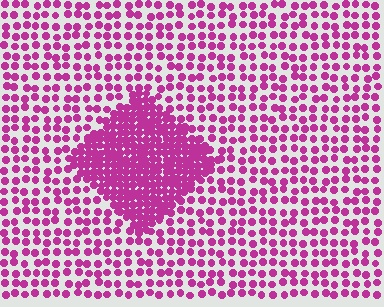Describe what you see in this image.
The image contains small magenta elements arranged at two different densities. A diamond-shaped region is visible where the elements are more densely packed than the surrounding area.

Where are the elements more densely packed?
The elements are more densely packed inside the diamond boundary.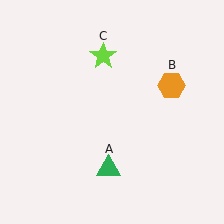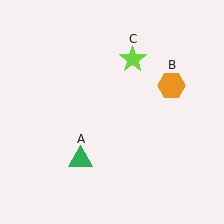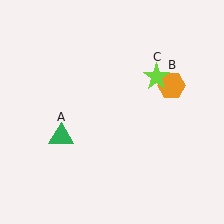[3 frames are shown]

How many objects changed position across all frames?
2 objects changed position: green triangle (object A), lime star (object C).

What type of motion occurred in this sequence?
The green triangle (object A), lime star (object C) rotated clockwise around the center of the scene.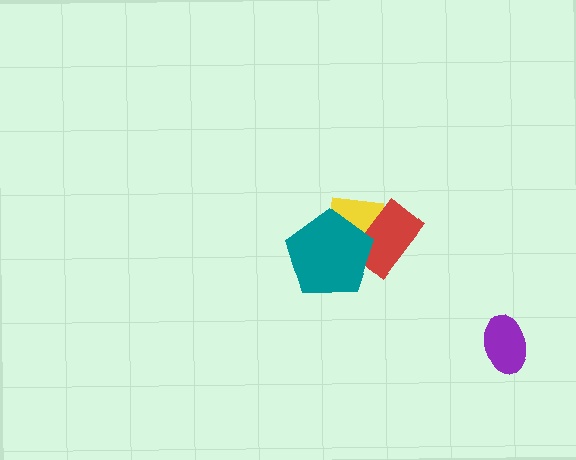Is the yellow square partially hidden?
Yes, it is partially covered by another shape.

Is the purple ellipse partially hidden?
No, no other shape covers it.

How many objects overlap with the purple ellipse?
0 objects overlap with the purple ellipse.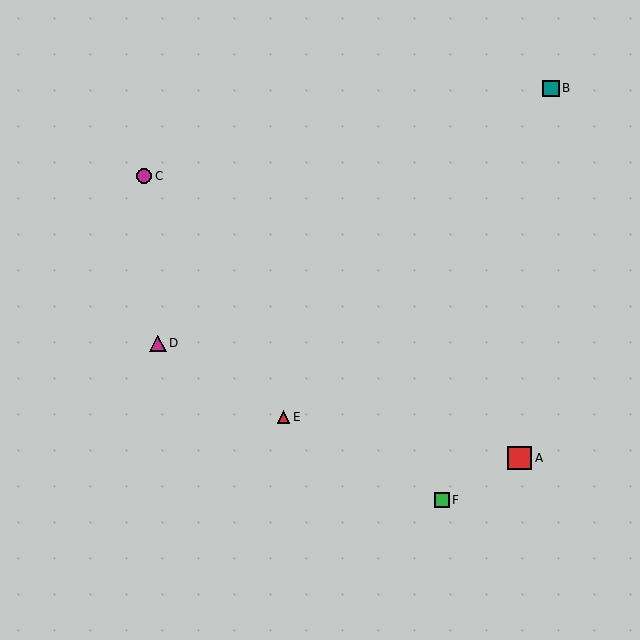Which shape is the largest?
The red square (labeled A) is the largest.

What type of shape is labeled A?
Shape A is a red square.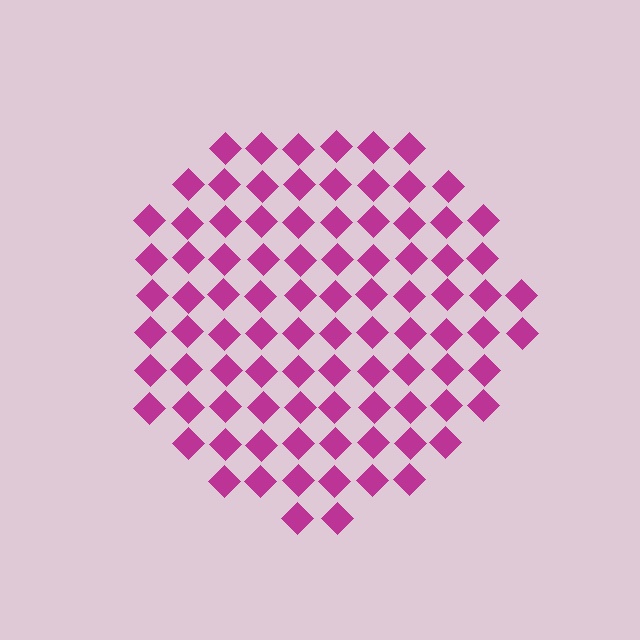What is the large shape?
The large shape is a circle.